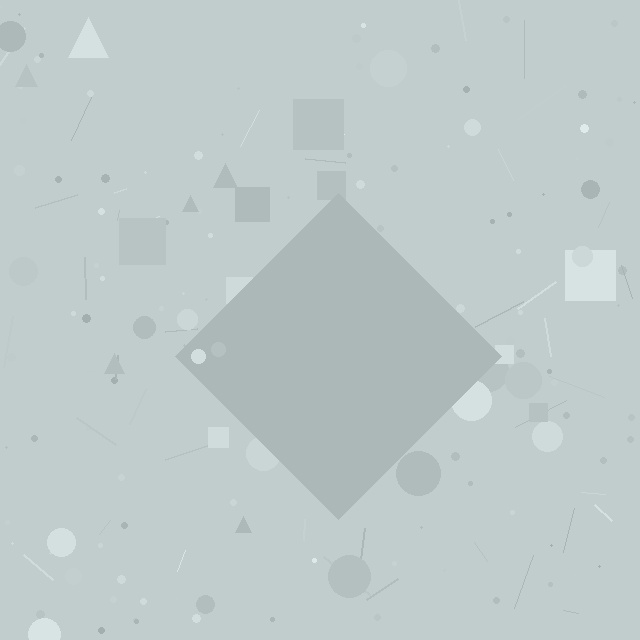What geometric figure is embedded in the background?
A diamond is embedded in the background.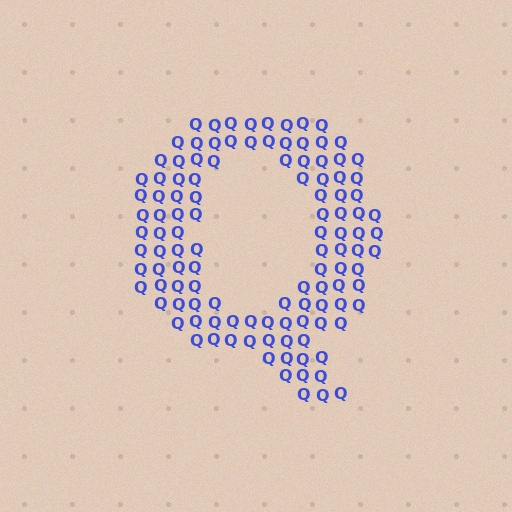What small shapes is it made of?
It is made of small letter Q's.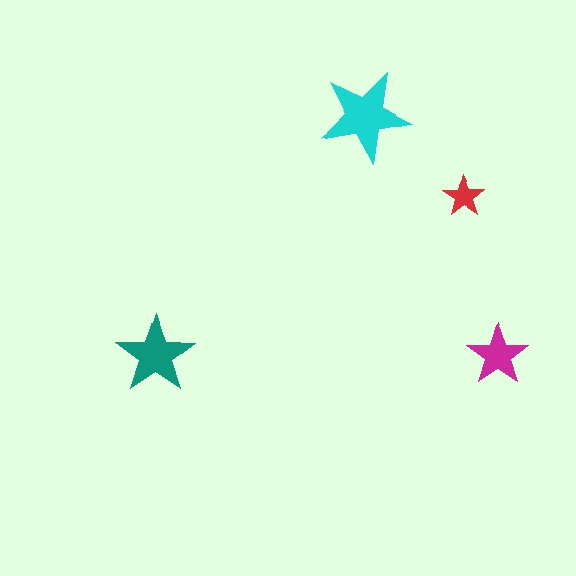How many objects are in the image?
There are 4 objects in the image.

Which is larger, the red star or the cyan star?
The cyan one.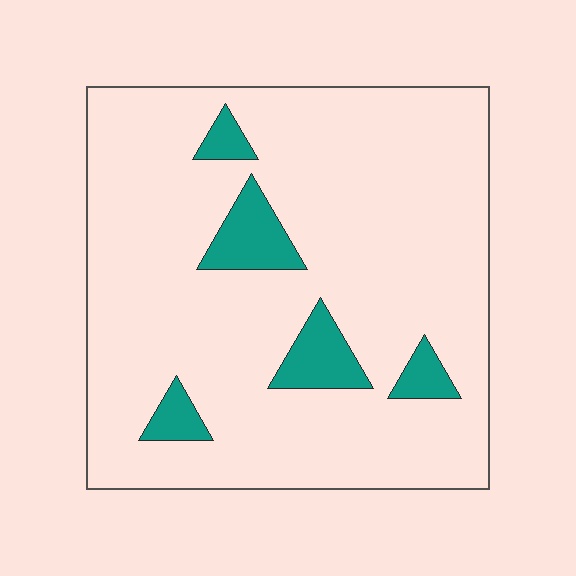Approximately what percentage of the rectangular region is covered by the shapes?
Approximately 10%.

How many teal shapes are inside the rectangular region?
5.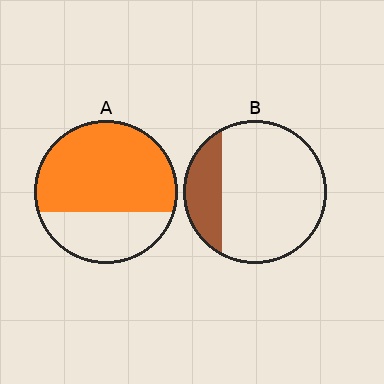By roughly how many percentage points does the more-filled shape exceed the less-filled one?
By roughly 45 percentage points (A over B).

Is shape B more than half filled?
No.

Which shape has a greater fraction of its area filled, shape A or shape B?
Shape A.